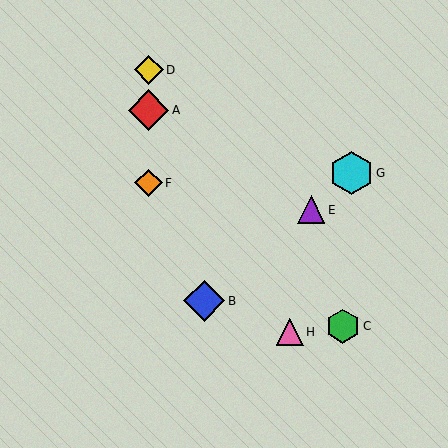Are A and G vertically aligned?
No, A is at x≈149 and G is at x≈351.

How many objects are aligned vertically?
3 objects (A, D, F) are aligned vertically.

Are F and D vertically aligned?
Yes, both are at x≈149.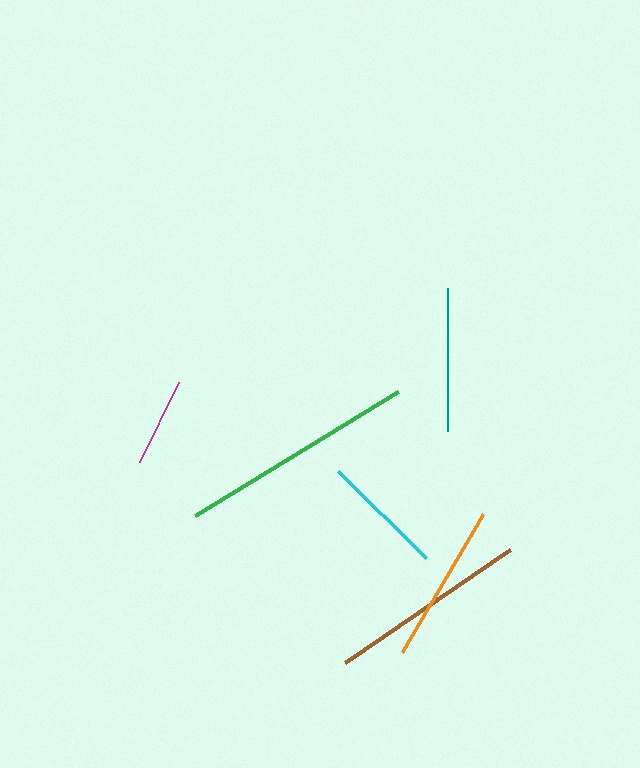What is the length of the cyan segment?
The cyan segment is approximately 123 pixels long.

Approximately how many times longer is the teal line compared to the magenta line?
The teal line is approximately 1.6 times the length of the magenta line.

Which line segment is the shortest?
The magenta line is the shortest at approximately 89 pixels.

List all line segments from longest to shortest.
From longest to shortest: green, brown, orange, teal, cyan, magenta.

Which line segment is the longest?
The green line is the longest at approximately 238 pixels.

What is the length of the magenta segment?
The magenta segment is approximately 89 pixels long.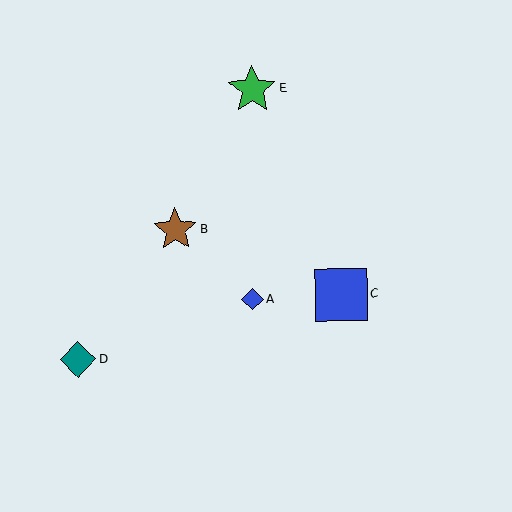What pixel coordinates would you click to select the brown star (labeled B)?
Click at (175, 230) to select the brown star B.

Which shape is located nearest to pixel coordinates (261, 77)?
The green star (labeled E) at (252, 89) is nearest to that location.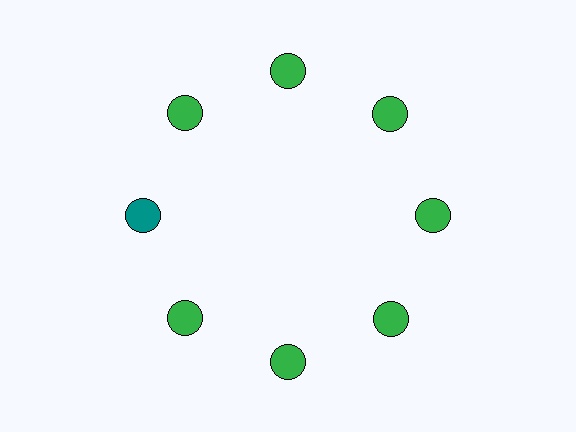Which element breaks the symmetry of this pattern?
The teal circle at roughly the 9 o'clock position breaks the symmetry. All other shapes are green circles.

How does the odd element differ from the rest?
It has a different color: teal instead of green.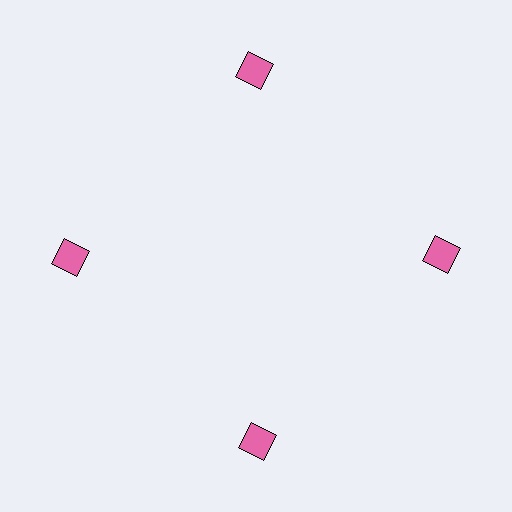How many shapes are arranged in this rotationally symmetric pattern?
There are 4 shapes, arranged in 4 groups of 1.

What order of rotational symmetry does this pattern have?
This pattern has 4-fold rotational symmetry.